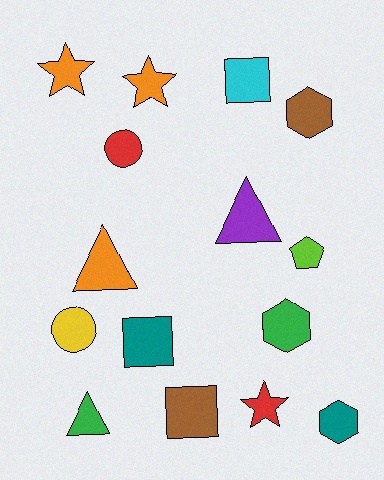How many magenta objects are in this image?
There are no magenta objects.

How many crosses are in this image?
There are no crosses.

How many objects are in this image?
There are 15 objects.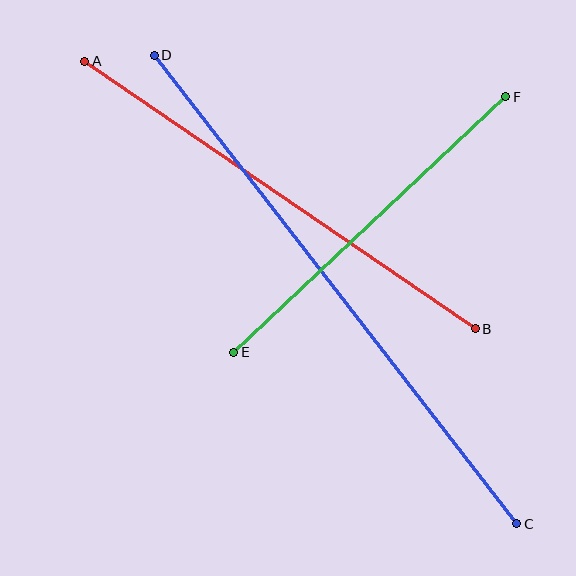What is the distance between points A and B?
The distance is approximately 473 pixels.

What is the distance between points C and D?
The distance is approximately 593 pixels.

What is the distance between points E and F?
The distance is approximately 374 pixels.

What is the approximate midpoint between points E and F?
The midpoint is at approximately (370, 224) pixels.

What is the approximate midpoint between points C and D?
The midpoint is at approximately (336, 290) pixels.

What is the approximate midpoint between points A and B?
The midpoint is at approximately (280, 195) pixels.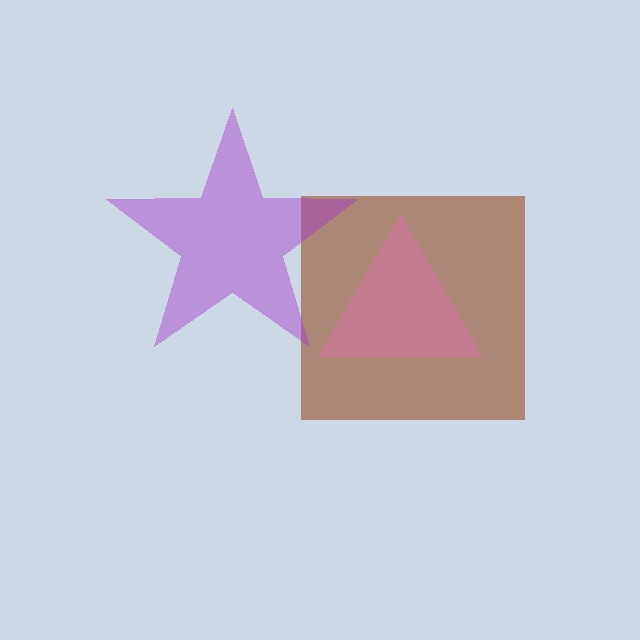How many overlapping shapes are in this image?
There are 3 overlapping shapes in the image.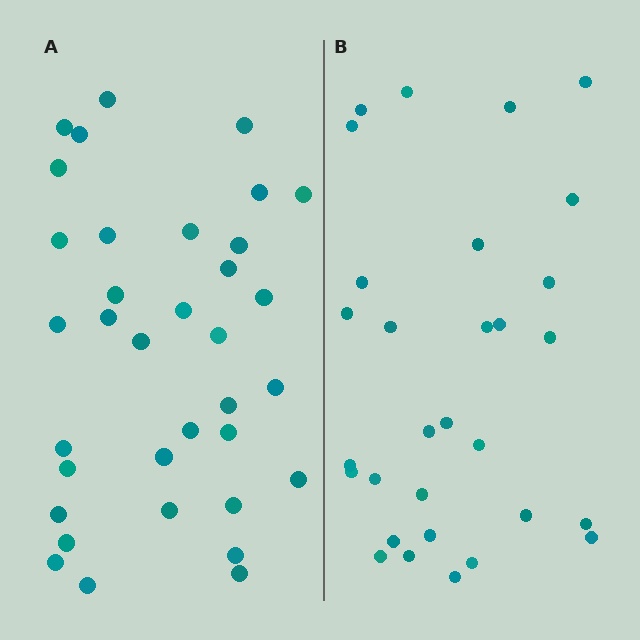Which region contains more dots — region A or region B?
Region A (the left region) has more dots.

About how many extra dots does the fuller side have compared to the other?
Region A has about 5 more dots than region B.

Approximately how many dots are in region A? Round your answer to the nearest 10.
About 40 dots. (The exact count is 35, which rounds to 40.)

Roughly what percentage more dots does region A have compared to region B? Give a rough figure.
About 15% more.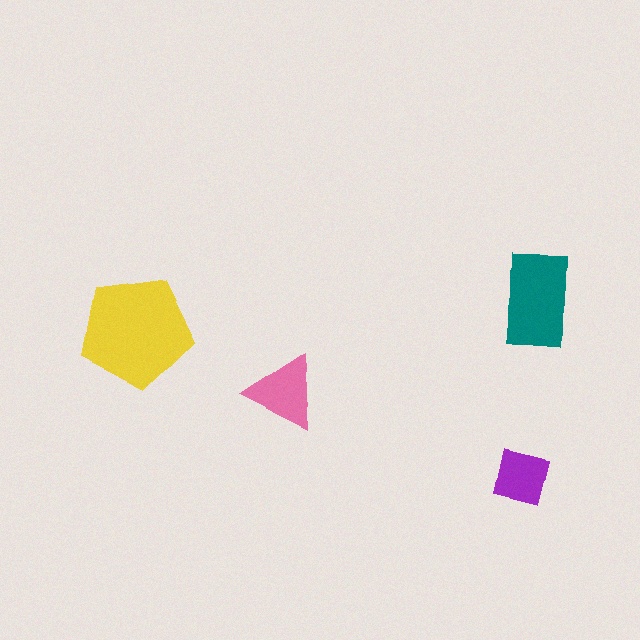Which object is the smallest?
The purple square.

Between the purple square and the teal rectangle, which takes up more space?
The teal rectangle.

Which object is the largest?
The yellow pentagon.